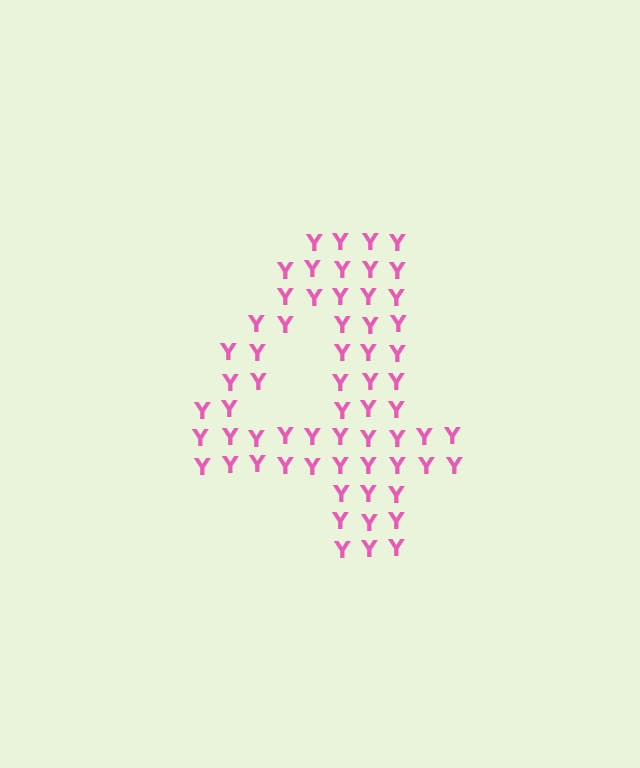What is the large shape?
The large shape is the digit 4.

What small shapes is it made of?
It is made of small letter Y's.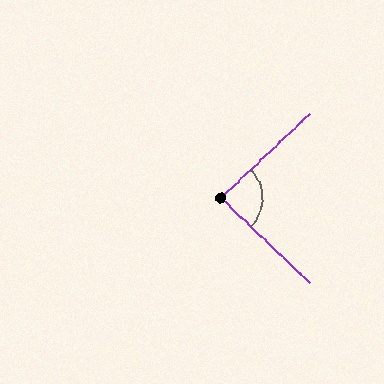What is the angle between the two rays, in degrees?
Approximately 87 degrees.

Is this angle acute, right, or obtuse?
It is approximately a right angle.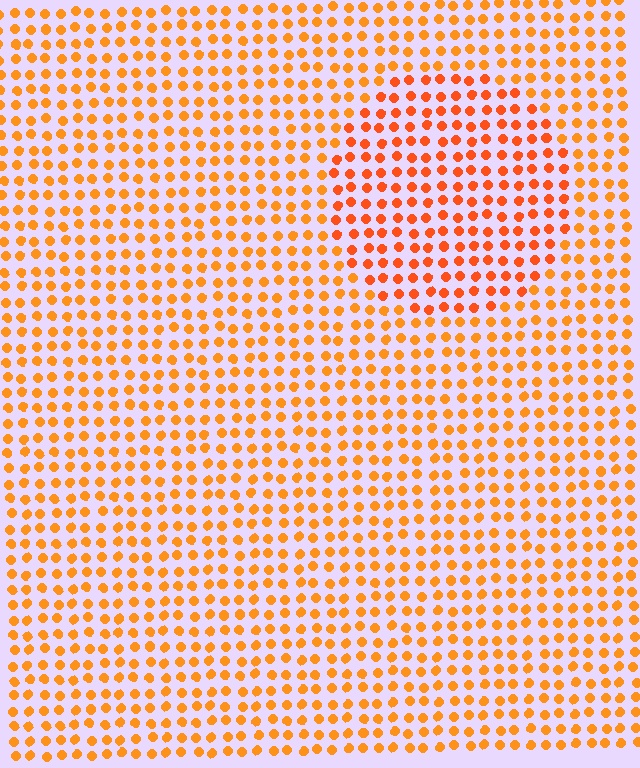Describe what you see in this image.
The image is filled with small orange elements in a uniform arrangement. A circle-shaped region is visible where the elements are tinted to a slightly different hue, forming a subtle color boundary.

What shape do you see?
I see a circle.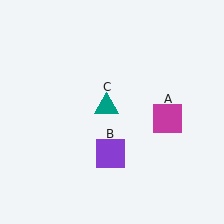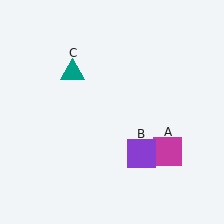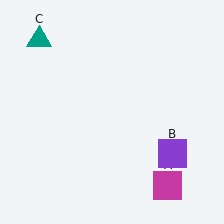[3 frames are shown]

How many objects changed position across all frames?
3 objects changed position: magenta square (object A), purple square (object B), teal triangle (object C).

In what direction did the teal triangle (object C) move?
The teal triangle (object C) moved up and to the left.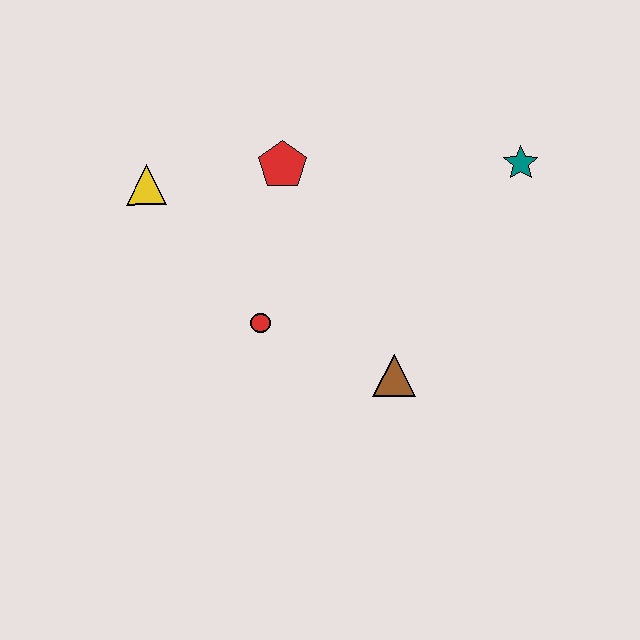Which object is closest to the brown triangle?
The red circle is closest to the brown triangle.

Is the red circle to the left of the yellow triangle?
No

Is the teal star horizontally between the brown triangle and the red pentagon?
No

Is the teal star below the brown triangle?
No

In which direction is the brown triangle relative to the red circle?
The brown triangle is to the right of the red circle.